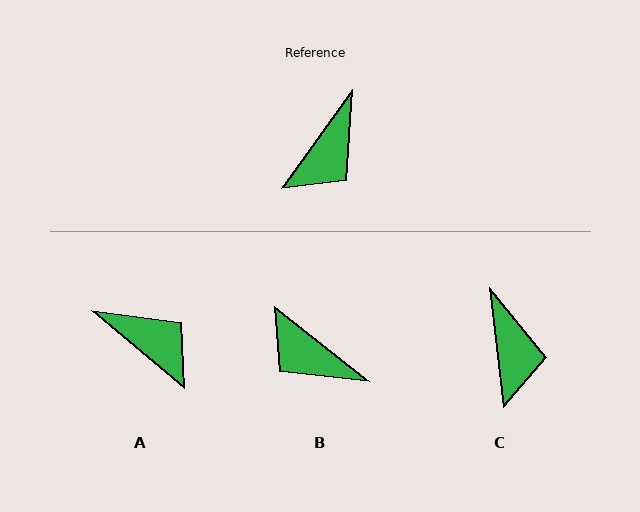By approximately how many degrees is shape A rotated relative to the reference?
Approximately 86 degrees counter-clockwise.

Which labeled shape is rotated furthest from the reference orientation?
B, about 92 degrees away.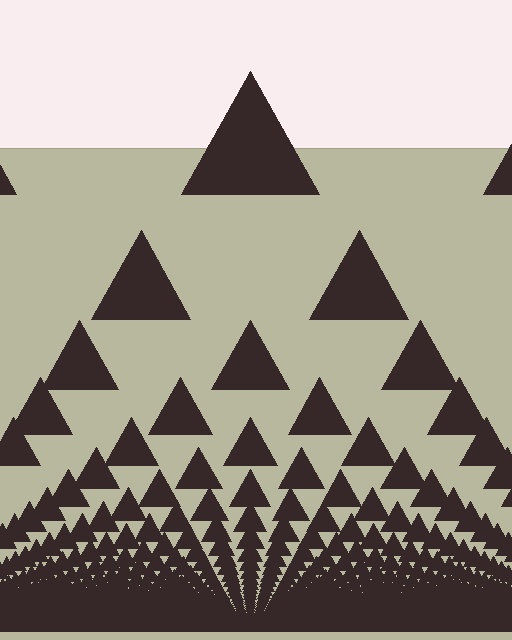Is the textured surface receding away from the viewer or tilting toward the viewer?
The surface appears to tilt toward the viewer. Texture elements get larger and sparser toward the top.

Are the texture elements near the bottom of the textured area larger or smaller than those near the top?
Smaller. The gradient is inverted — elements near the bottom are smaller and denser.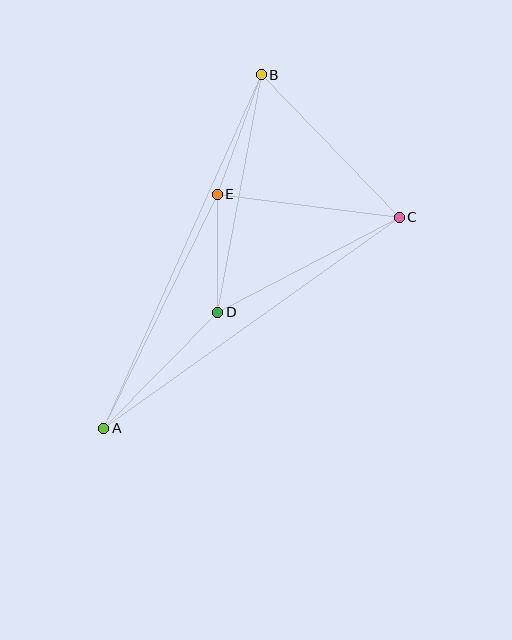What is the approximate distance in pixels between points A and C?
The distance between A and C is approximately 363 pixels.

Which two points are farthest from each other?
Points A and B are farthest from each other.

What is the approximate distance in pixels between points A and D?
The distance between A and D is approximately 163 pixels.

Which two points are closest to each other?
Points D and E are closest to each other.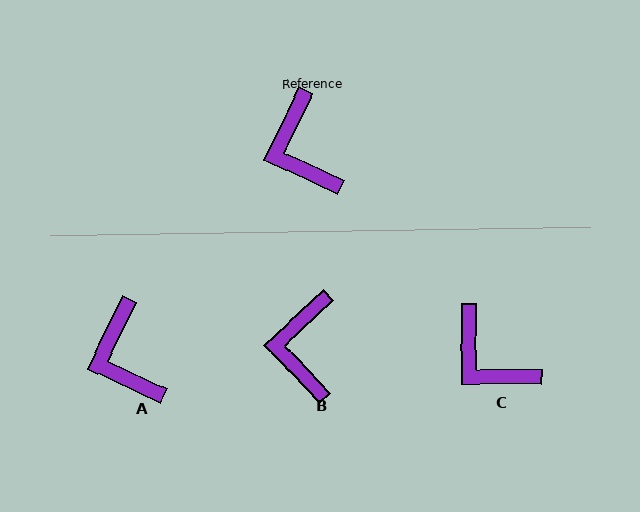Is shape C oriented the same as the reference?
No, it is off by about 26 degrees.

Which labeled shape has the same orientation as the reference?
A.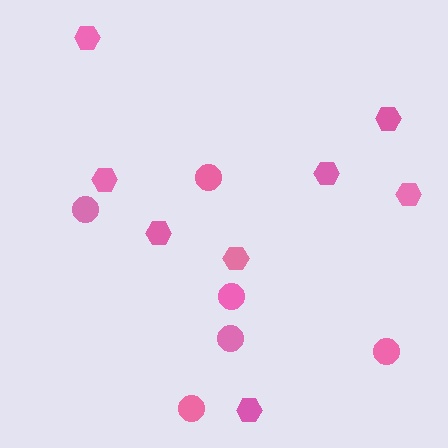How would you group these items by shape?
There are 2 groups: one group of circles (6) and one group of hexagons (8).